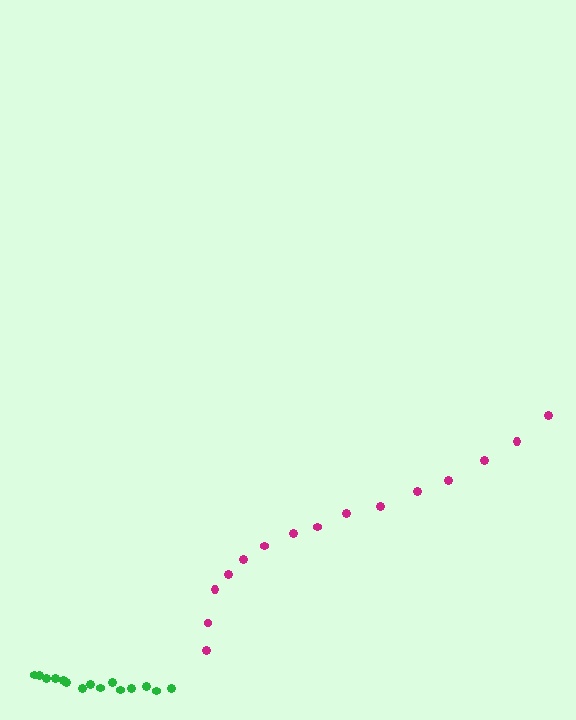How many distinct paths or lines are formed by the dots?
There are 2 distinct paths.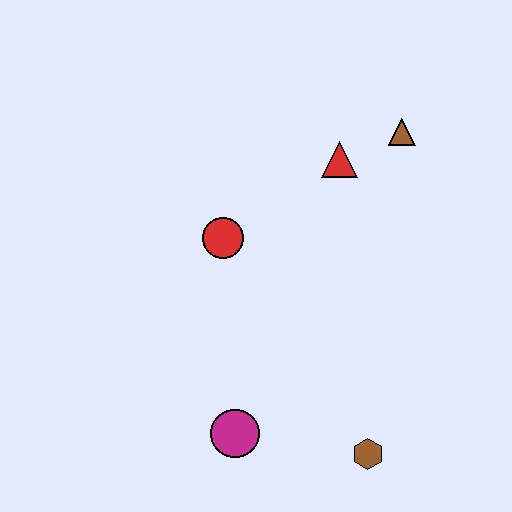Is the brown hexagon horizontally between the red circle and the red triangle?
No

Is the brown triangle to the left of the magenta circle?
No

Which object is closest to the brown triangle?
The red triangle is closest to the brown triangle.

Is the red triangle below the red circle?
No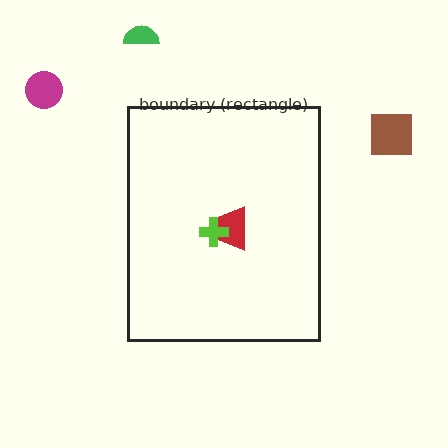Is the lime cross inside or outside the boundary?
Inside.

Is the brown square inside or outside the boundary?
Outside.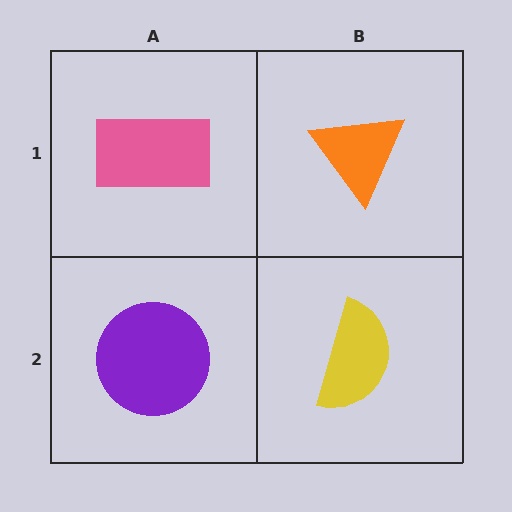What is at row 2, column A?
A purple circle.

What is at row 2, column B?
A yellow semicircle.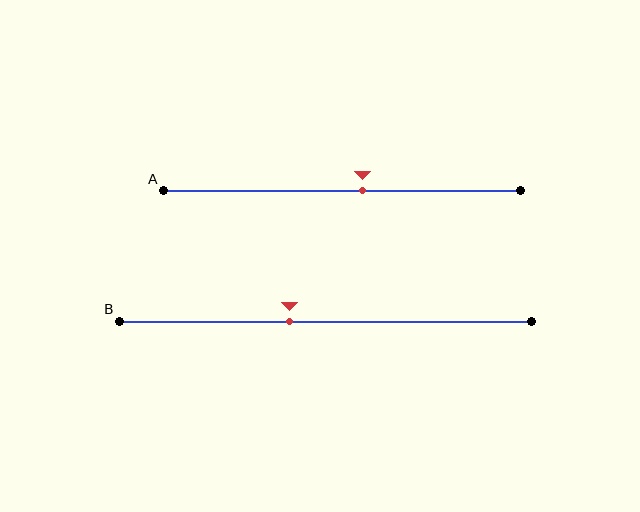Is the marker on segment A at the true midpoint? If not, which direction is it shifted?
No, the marker on segment A is shifted to the right by about 6% of the segment length.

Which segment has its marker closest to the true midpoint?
Segment A has its marker closest to the true midpoint.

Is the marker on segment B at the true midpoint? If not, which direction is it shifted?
No, the marker on segment B is shifted to the left by about 9% of the segment length.